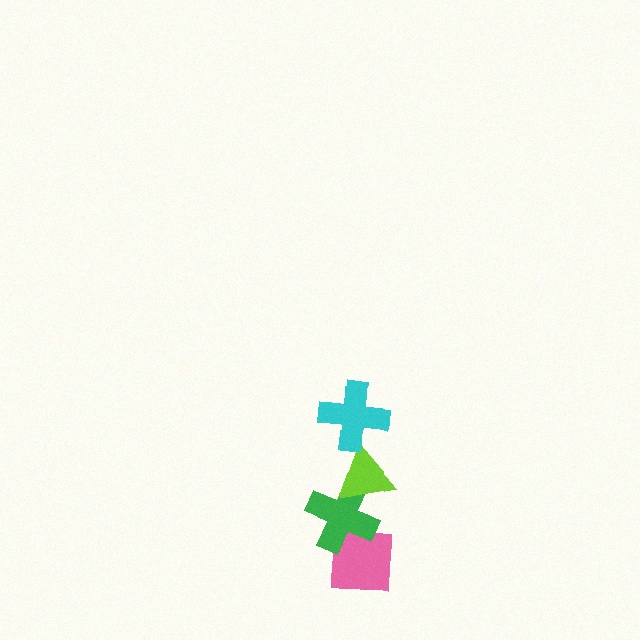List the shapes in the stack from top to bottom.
From top to bottom: the cyan cross, the lime triangle, the green cross, the pink square.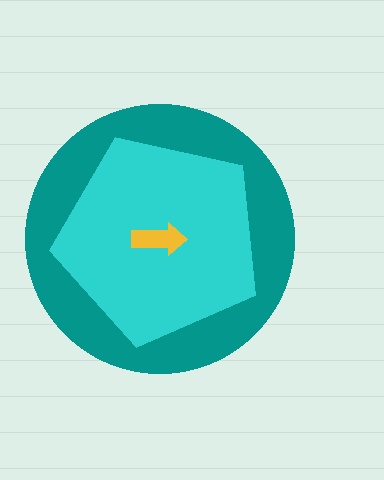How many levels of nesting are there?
3.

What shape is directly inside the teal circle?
The cyan pentagon.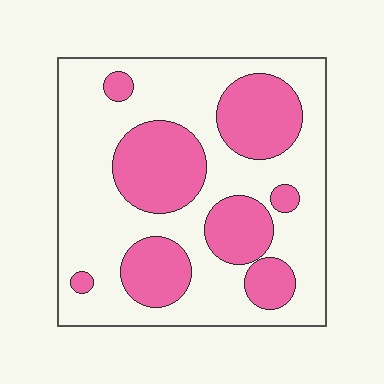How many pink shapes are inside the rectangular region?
8.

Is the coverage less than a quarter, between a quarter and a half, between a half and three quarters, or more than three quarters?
Between a quarter and a half.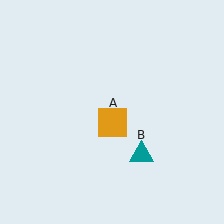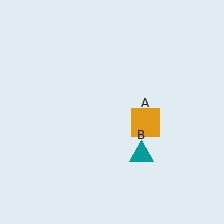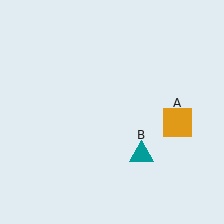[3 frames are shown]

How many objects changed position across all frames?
1 object changed position: orange square (object A).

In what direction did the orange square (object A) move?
The orange square (object A) moved right.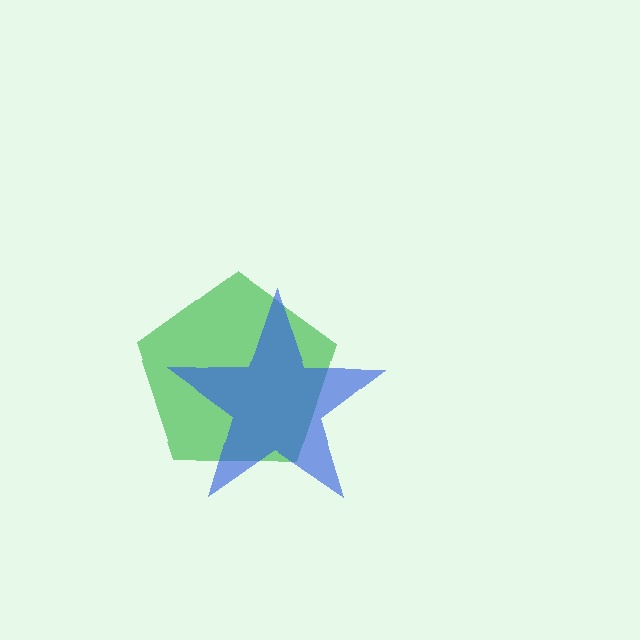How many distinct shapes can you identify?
There are 2 distinct shapes: a green pentagon, a blue star.